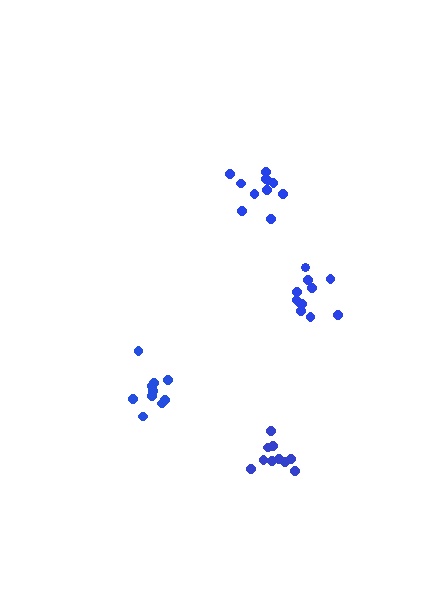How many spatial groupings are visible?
There are 4 spatial groupings.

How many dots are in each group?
Group 1: 10 dots, Group 2: 11 dots, Group 3: 10 dots, Group 4: 11 dots (42 total).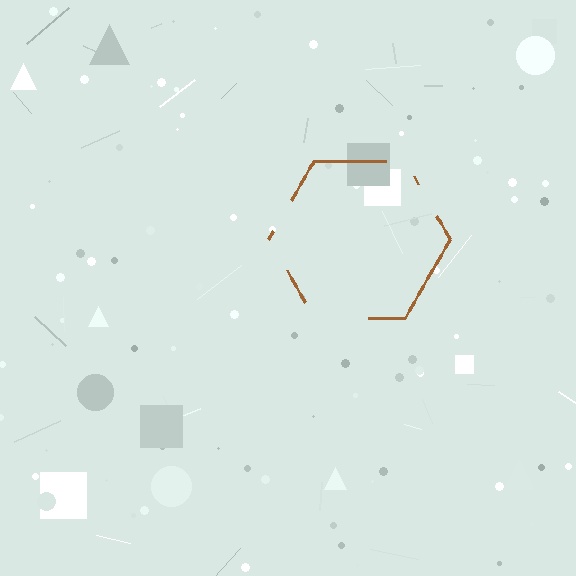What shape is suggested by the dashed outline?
The dashed outline suggests a hexagon.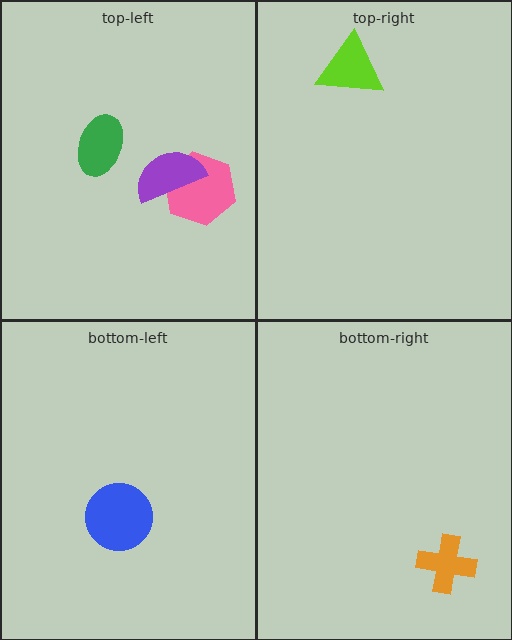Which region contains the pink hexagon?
The top-left region.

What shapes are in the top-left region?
The green ellipse, the pink hexagon, the purple semicircle.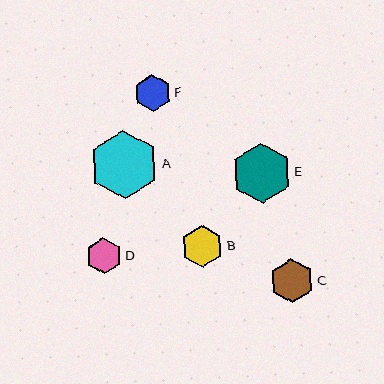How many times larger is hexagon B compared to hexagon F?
Hexagon B is approximately 1.1 times the size of hexagon F.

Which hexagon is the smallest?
Hexagon D is the smallest with a size of approximately 36 pixels.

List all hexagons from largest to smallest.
From largest to smallest: A, E, C, B, F, D.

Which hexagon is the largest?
Hexagon A is the largest with a size of approximately 69 pixels.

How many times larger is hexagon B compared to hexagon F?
Hexagon B is approximately 1.1 times the size of hexagon F.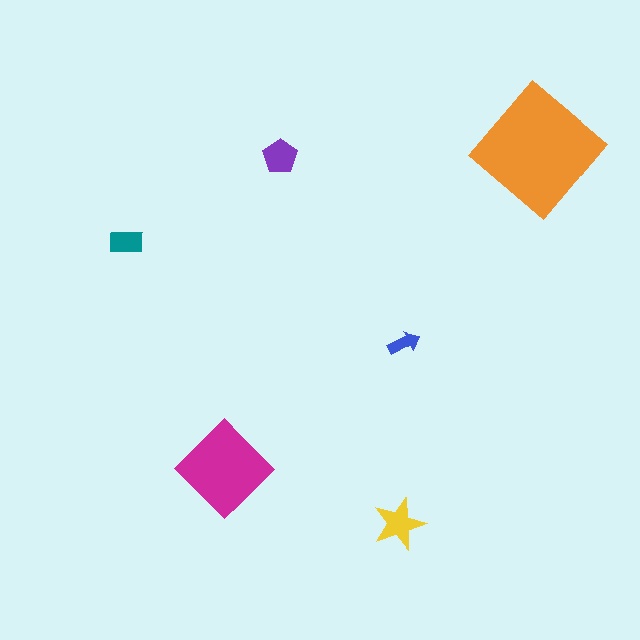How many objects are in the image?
There are 6 objects in the image.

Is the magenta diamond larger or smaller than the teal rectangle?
Larger.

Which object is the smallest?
The blue arrow.